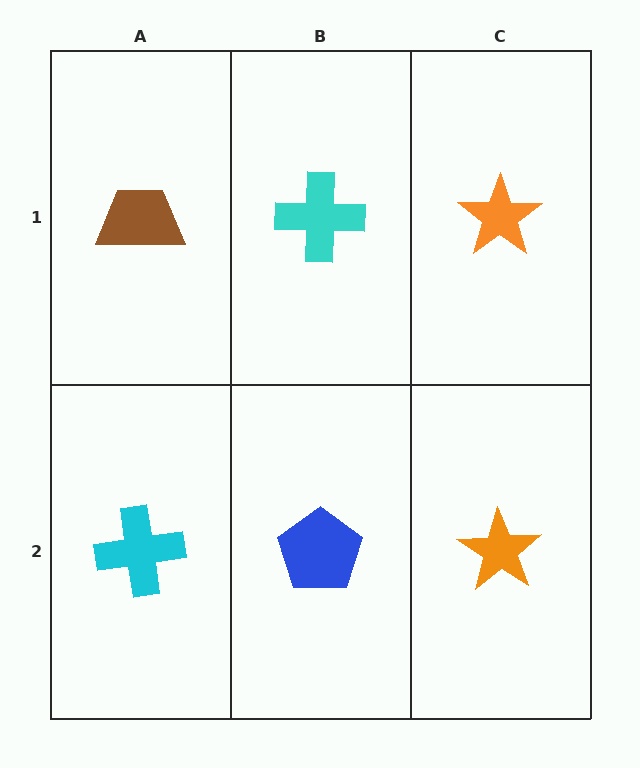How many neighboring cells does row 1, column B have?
3.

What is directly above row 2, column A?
A brown trapezoid.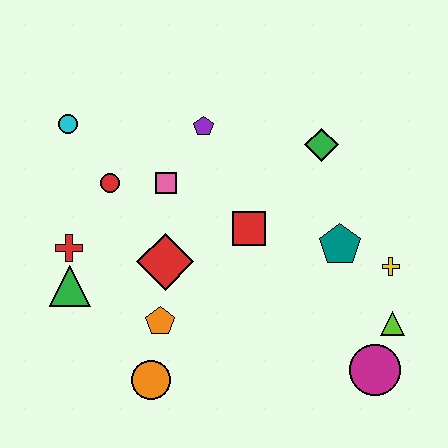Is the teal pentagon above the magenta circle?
Yes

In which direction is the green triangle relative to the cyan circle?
The green triangle is below the cyan circle.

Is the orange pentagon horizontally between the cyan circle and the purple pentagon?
Yes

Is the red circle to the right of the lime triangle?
No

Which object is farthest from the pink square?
The magenta circle is farthest from the pink square.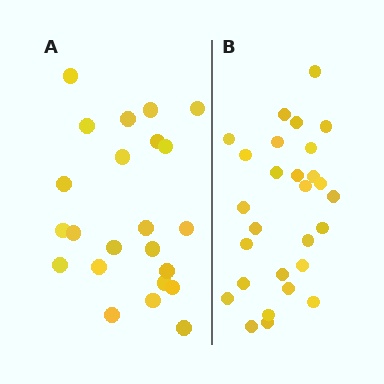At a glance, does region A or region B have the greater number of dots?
Region B (the right region) has more dots.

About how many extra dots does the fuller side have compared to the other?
Region B has about 5 more dots than region A.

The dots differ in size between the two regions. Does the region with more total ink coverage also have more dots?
No. Region A has more total ink coverage because its dots are larger, but region B actually contains more individual dots. Total area can be misleading — the number of items is what matters here.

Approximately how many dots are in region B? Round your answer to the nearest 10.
About 30 dots. (The exact count is 28, which rounds to 30.)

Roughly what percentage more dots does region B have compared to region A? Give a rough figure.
About 20% more.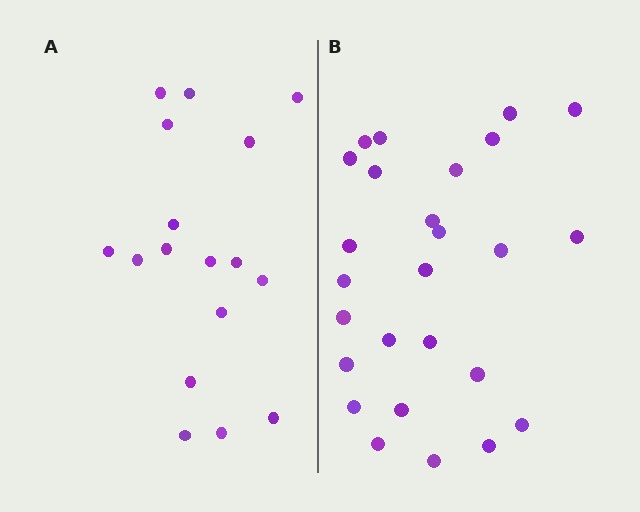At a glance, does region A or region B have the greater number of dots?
Region B (the right region) has more dots.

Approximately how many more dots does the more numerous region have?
Region B has roughly 8 or so more dots than region A.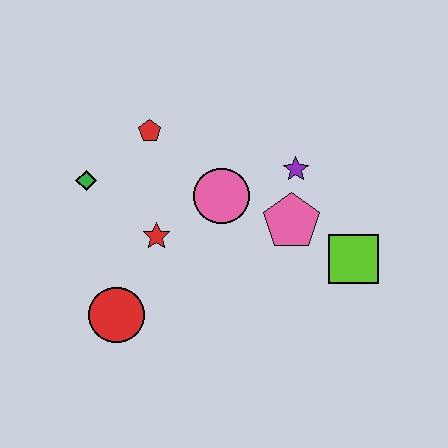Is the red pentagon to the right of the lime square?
No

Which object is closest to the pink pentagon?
The purple star is closest to the pink pentagon.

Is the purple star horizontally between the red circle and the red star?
No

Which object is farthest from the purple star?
The red circle is farthest from the purple star.